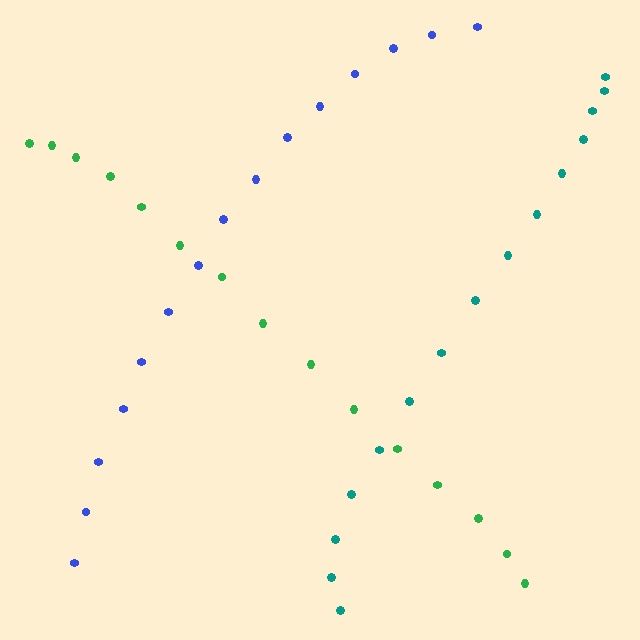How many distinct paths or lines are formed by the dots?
There are 3 distinct paths.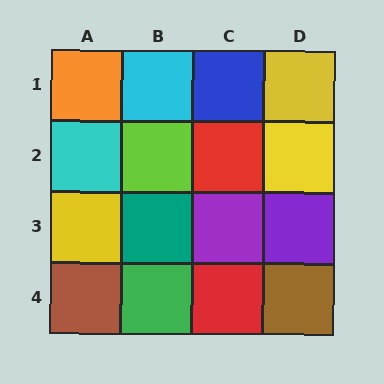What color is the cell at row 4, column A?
Brown.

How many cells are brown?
2 cells are brown.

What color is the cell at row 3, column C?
Purple.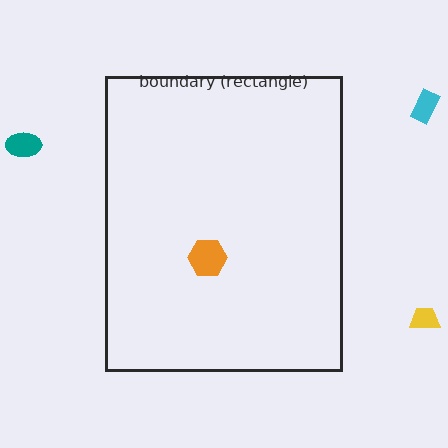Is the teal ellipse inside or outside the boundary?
Outside.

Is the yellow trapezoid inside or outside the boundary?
Outside.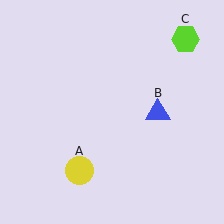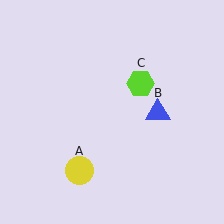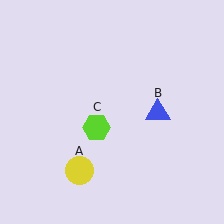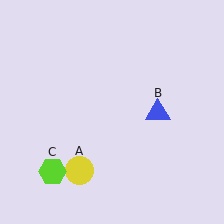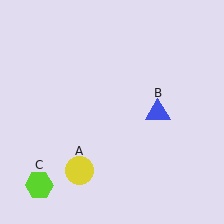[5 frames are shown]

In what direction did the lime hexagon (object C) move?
The lime hexagon (object C) moved down and to the left.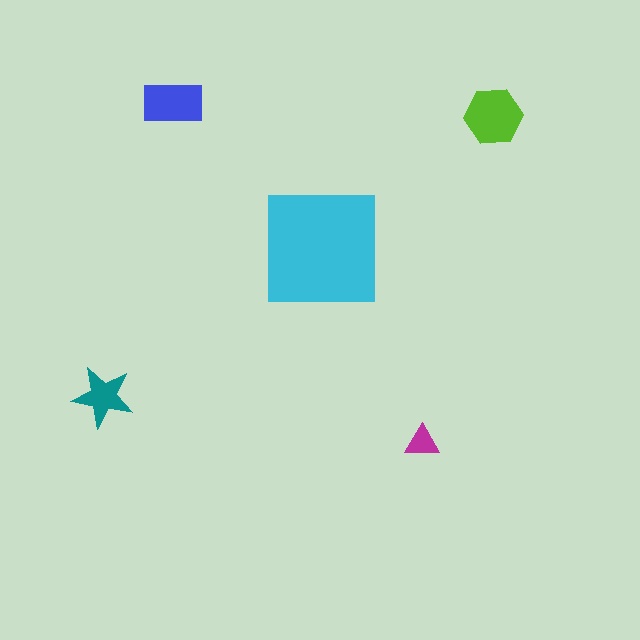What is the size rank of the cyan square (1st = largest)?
1st.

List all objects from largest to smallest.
The cyan square, the lime hexagon, the blue rectangle, the teal star, the magenta triangle.